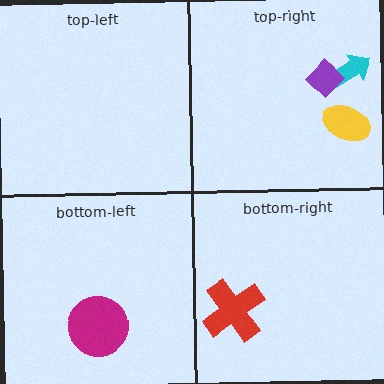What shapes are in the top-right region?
The yellow ellipse, the cyan arrow, the purple diamond.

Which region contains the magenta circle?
The bottom-left region.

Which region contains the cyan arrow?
The top-right region.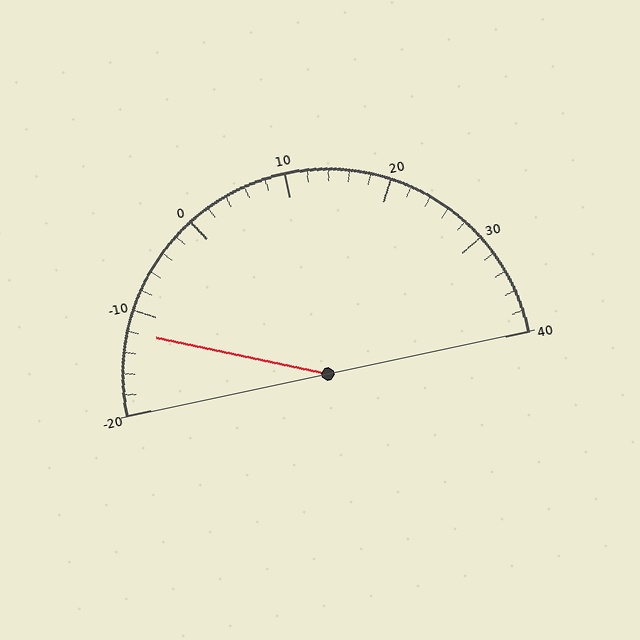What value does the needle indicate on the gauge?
The needle indicates approximately -12.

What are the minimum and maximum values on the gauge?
The gauge ranges from -20 to 40.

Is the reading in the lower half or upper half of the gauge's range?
The reading is in the lower half of the range (-20 to 40).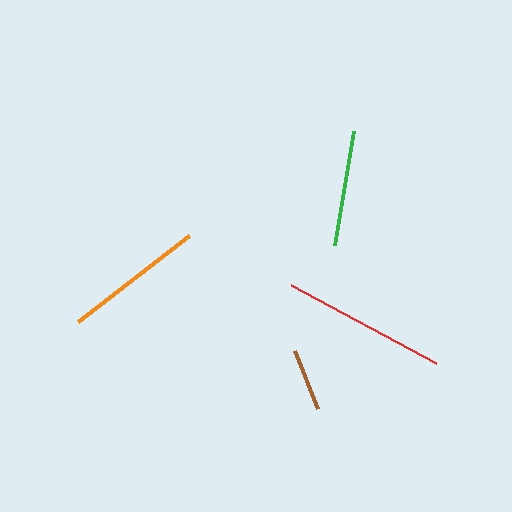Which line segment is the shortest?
The brown line is the shortest at approximately 62 pixels.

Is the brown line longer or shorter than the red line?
The red line is longer than the brown line.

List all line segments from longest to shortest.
From longest to shortest: red, orange, green, brown.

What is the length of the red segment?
The red segment is approximately 164 pixels long.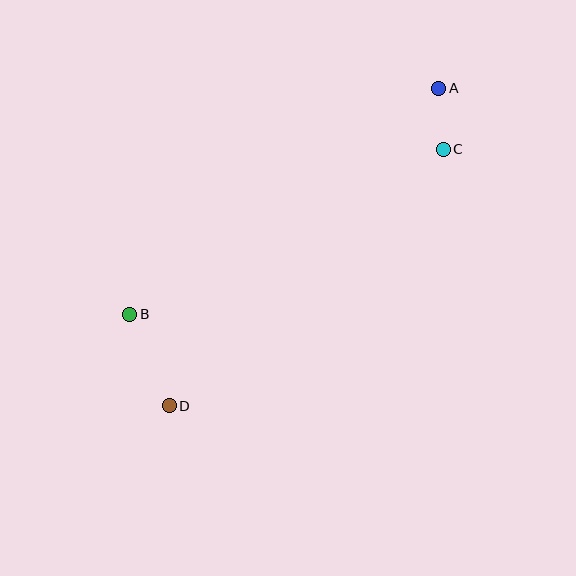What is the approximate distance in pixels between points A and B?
The distance between A and B is approximately 383 pixels.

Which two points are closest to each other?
Points A and C are closest to each other.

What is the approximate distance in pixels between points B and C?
The distance between B and C is approximately 354 pixels.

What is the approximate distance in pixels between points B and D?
The distance between B and D is approximately 99 pixels.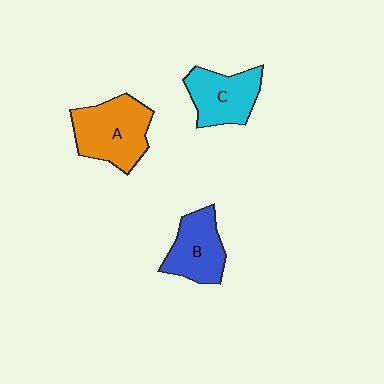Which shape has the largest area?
Shape A (orange).